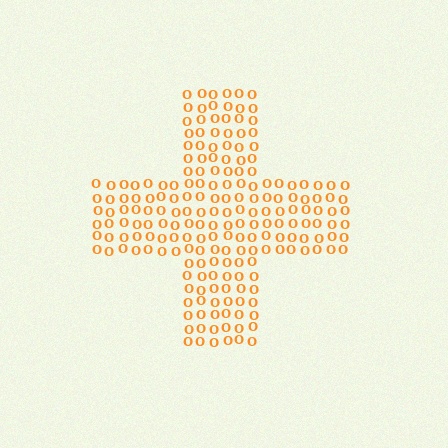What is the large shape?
The large shape is a cross.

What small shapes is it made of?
It is made of small letter O's.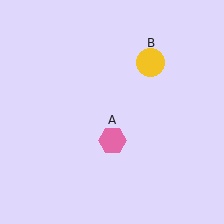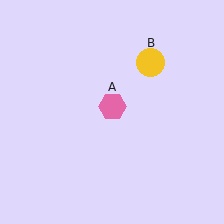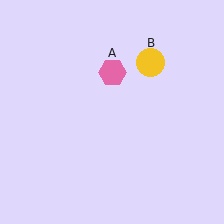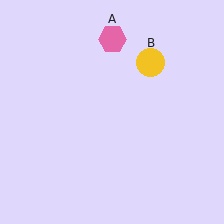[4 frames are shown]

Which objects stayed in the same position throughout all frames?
Yellow circle (object B) remained stationary.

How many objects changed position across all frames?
1 object changed position: pink hexagon (object A).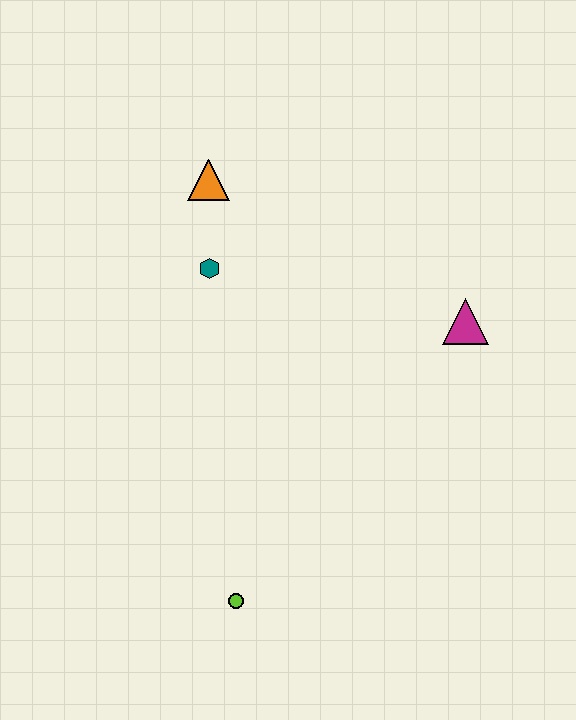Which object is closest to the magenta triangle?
The teal hexagon is closest to the magenta triangle.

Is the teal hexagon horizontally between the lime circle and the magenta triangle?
No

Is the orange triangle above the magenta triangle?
Yes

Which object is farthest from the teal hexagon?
The lime circle is farthest from the teal hexagon.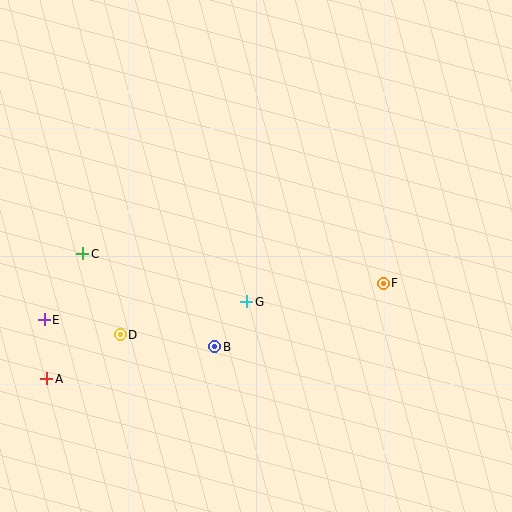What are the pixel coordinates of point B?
Point B is at (215, 347).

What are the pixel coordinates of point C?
Point C is at (83, 254).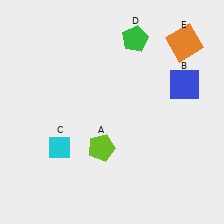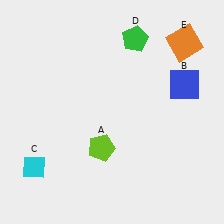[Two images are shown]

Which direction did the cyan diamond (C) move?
The cyan diamond (C) moved left.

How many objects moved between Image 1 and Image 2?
1 object moved between the two images.